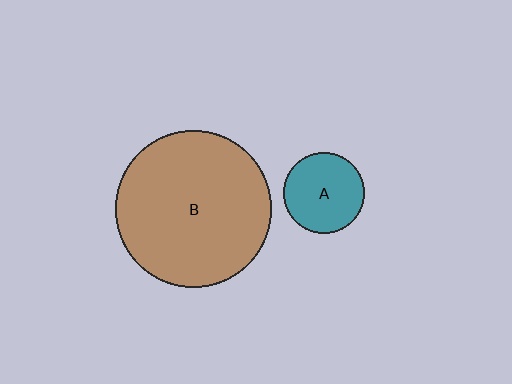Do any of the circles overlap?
No, none of the circles overlap.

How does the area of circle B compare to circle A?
Approximately 3.7 times.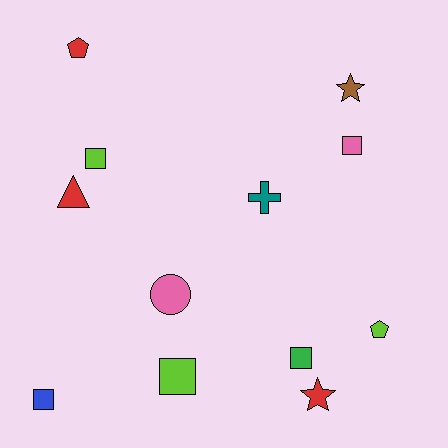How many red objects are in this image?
There are 3 red objects.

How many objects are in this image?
There are 12 objects.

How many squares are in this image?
There are 5 squares.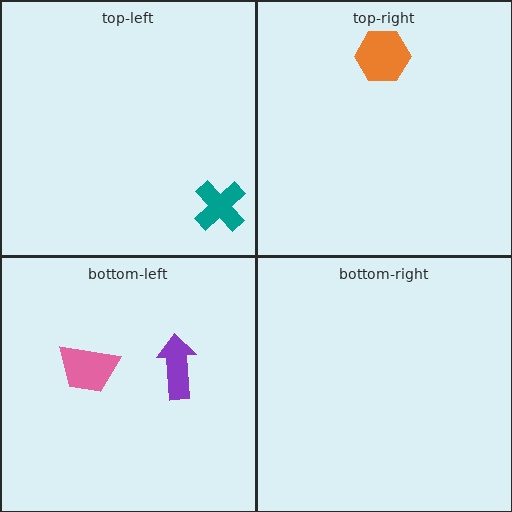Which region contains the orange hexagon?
The top-right region.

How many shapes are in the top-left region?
1.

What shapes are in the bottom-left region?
The pink trapezoid, the purple arrow.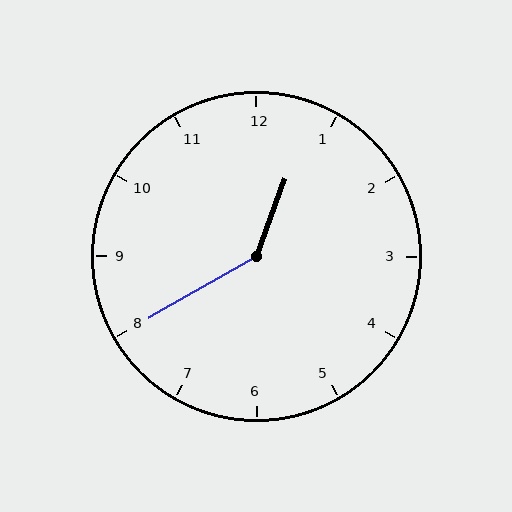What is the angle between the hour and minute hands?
Approximately 140 degrees.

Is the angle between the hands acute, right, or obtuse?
It is obtuse.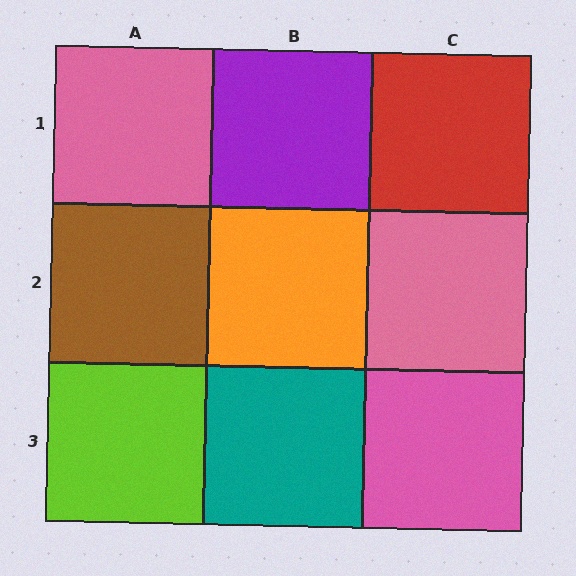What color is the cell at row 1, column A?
Pink.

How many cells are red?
1 cell is red.